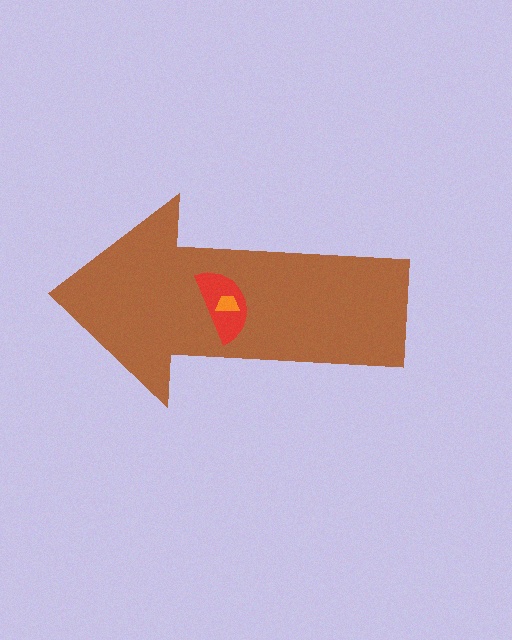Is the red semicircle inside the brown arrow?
Yes.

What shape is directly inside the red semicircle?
The orange trapezoid.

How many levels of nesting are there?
3.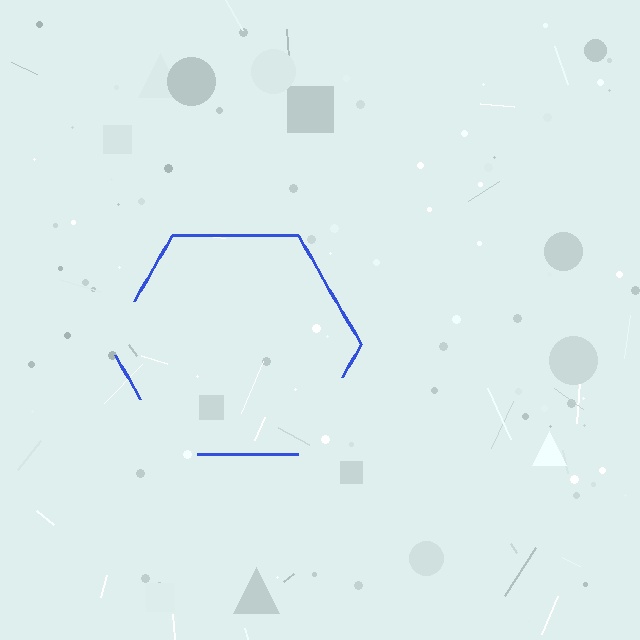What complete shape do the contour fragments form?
The contour fragments form a hexagon.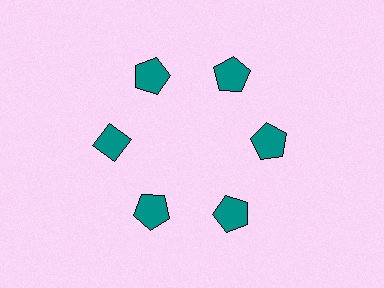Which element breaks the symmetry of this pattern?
The teal diamond at roughly the 9 o'clock position breaks the symmetry. All other shapes are teal pentagons.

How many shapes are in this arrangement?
There are 6 shapes arranged in a ring pattern.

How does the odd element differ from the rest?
It has a different shape: diamond instead of pentagon.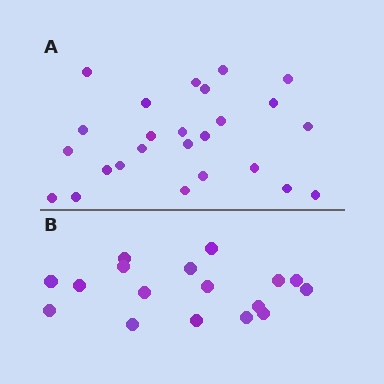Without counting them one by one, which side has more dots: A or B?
Region A (the top region) has more dots.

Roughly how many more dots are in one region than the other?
Region A has roughly 8 or so more dots than region B.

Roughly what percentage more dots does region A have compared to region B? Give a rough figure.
About 45% more.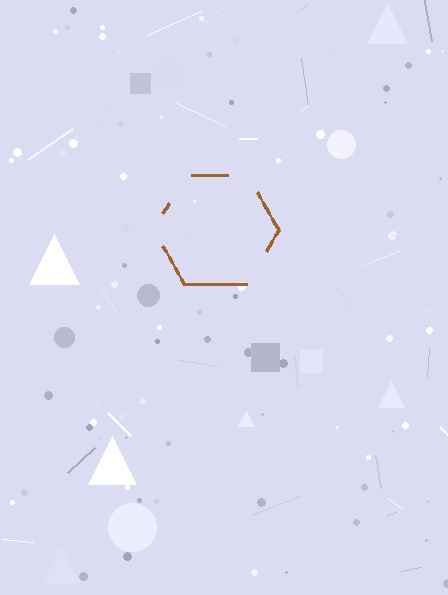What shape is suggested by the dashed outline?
The dashed outline suggests a hexagon.